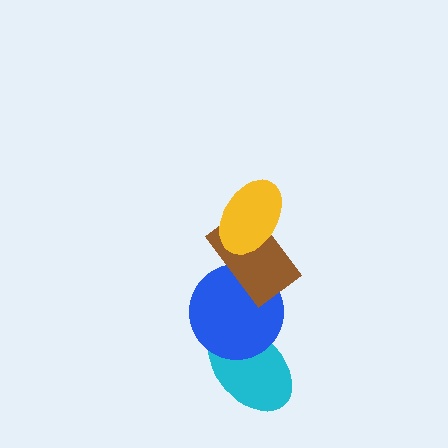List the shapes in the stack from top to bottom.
From top to bottom: the yellow ellipse, the brown rectangle, the blue circle, the cyan ellipse.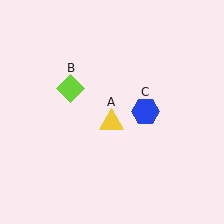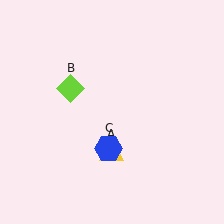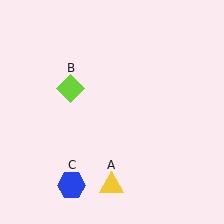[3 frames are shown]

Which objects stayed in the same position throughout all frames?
Lime diamond (object B) remained stationary.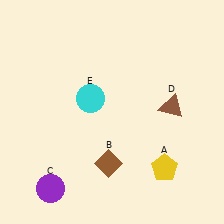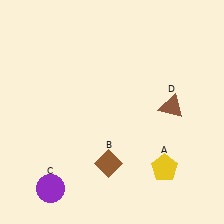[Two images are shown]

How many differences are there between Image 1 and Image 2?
There is 1 difference between the two images.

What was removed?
The cyan circle (E) was removed in Image 2.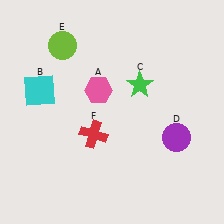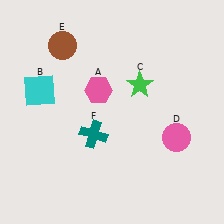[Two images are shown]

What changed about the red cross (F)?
In Image 1, F is red. In Image 2, it changed to teal.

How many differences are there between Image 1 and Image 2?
There are 3 differences between the two images.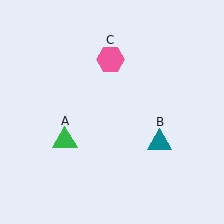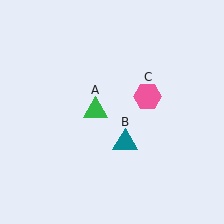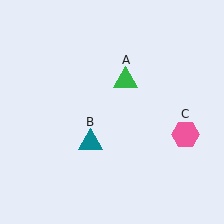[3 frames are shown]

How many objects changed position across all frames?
3 objects changed position: green triangle (object A), teal triangle (object B), pink hexagon (object C).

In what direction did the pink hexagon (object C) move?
The pink hexagon (object C) moved down and to the right.